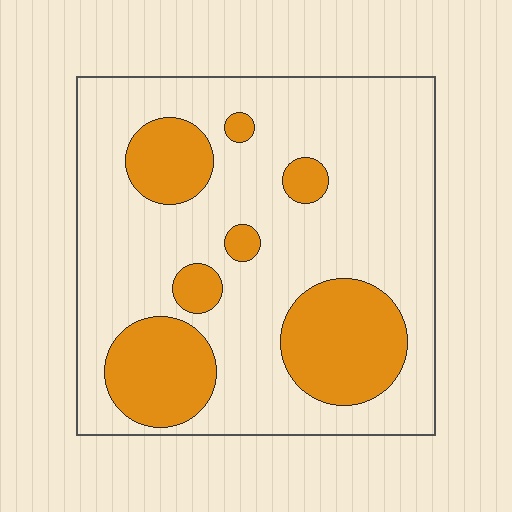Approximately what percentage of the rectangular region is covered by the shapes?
Approximately 25%.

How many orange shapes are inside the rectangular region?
7.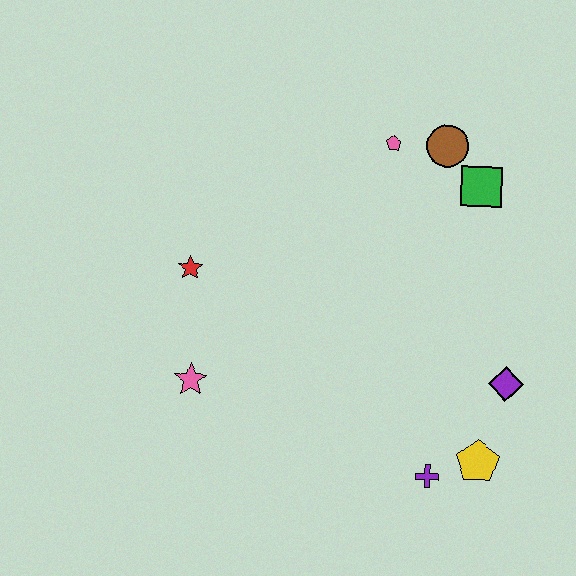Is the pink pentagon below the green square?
No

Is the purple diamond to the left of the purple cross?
No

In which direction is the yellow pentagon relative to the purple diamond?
The yellow pentagon is below the purple diamond.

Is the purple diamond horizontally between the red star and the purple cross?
No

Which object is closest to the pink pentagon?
The brown circle is closest to the pink pentagon.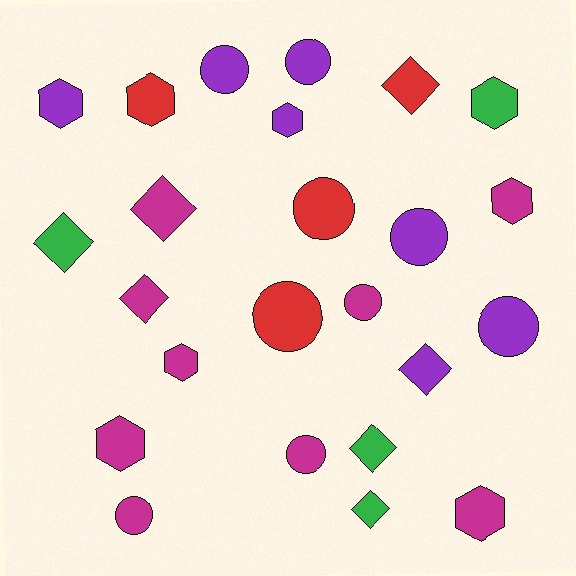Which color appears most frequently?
Magenta, with 9 objects.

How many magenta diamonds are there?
There are 2 magenta diamonds.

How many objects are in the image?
There are 24 objects.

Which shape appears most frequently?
Circle, with 9 objects.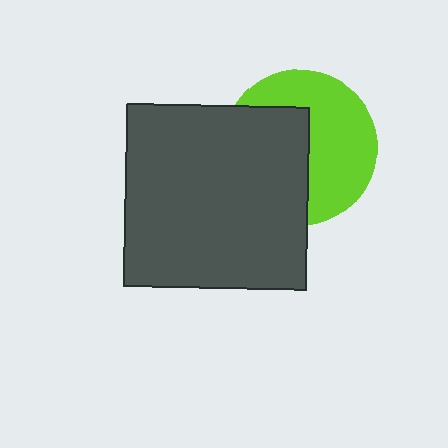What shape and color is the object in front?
The object in front is a dark gray square.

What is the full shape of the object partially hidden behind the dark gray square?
The partially hidden object is a lime circle.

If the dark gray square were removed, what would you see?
You would see the complete lime circle.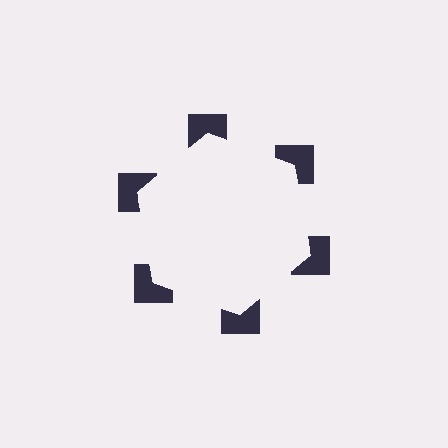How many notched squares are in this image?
There are 6 — one at each vertex of the illusory hexagon.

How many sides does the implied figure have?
6 sides.